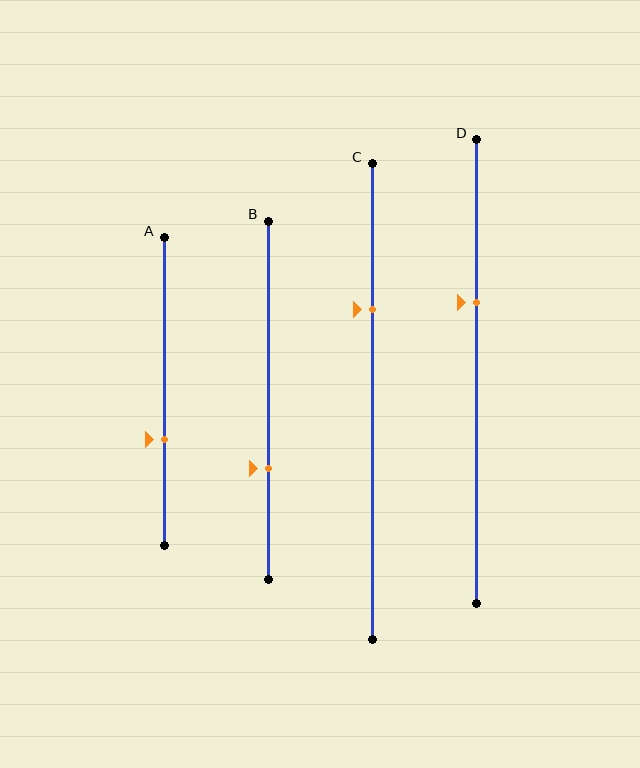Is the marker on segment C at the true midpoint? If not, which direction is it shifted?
No, the marker on segment C is shifted upward by about 19% of the segment length.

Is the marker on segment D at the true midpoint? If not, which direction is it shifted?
No, the marker on segment D is shifted upward by about 15% of the segment length.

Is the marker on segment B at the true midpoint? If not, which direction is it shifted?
No, the marker on segment B is shifted downward by about 19% of the segment length.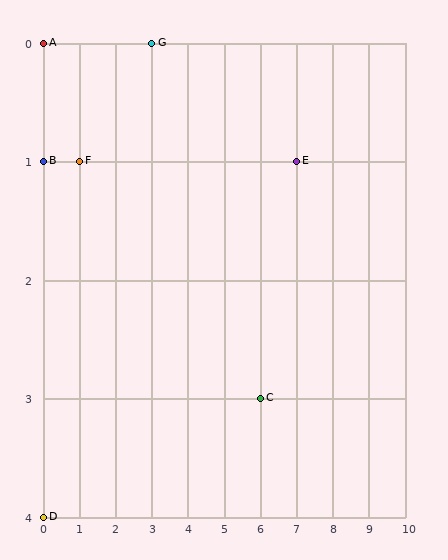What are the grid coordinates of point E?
Point E is at grid coordinates (7, 1).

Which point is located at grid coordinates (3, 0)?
Point G is at (3, 0).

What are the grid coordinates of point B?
Point B is at grid coordinates (0, 1).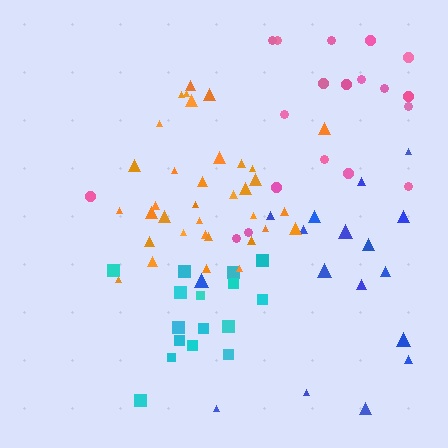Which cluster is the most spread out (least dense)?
Blue.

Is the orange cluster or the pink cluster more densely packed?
Orange.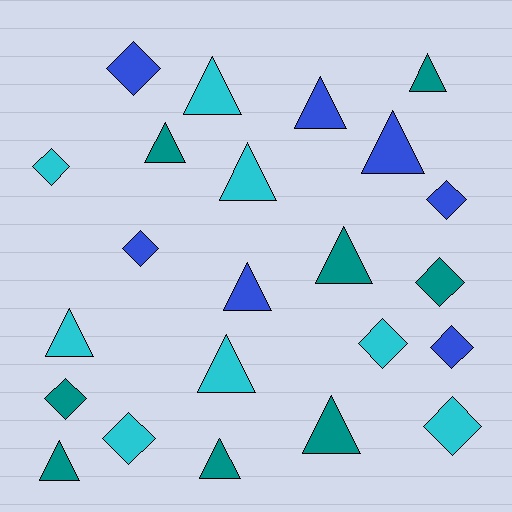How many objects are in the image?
There are 23 objects.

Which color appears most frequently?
Teal, with 8 objects.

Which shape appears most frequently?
Triangle, with 13 objects.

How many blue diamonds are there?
There are 4 blue diamonds.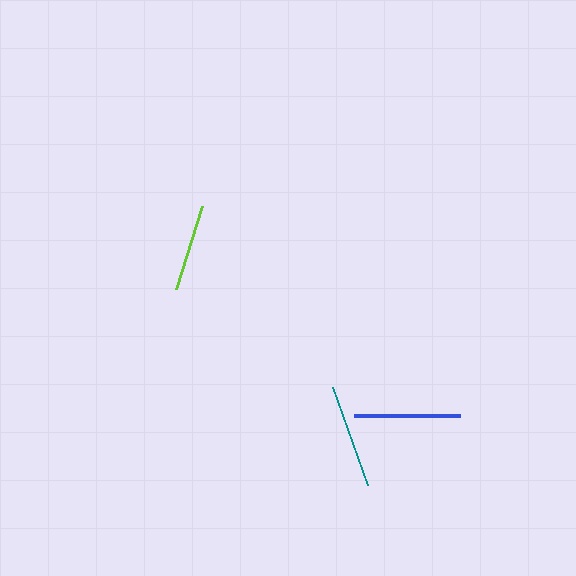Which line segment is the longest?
The blue line is the longest at approximately 106 pixels.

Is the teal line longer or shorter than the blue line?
The blue line is longer than the teal line.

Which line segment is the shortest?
The lime line is the shortest at approximately 87 pixels.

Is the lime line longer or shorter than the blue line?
The blue line is longer than the lime line.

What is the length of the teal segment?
The teal segment is approximately 104 pixels long.